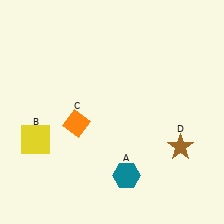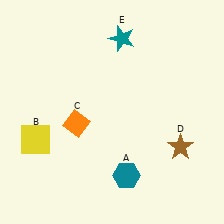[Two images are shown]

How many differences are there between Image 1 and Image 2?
There is 1 difference between the two images.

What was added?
A teal star (E) was added in Image 2.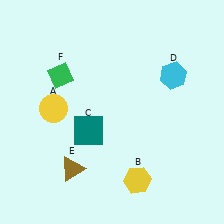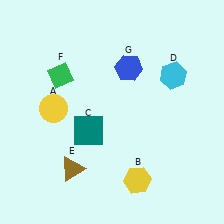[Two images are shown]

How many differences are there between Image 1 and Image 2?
There is 1 difference between the two images.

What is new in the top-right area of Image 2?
A blue hexagon (G) was added in the top-right area of Image 2.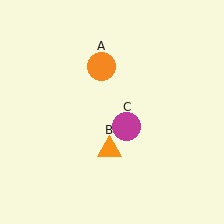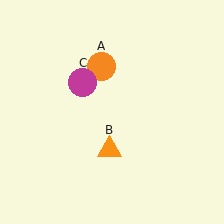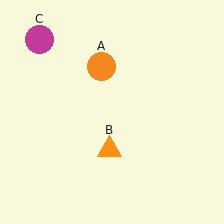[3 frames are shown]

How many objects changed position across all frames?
1 object changed position: magenta circle (object C).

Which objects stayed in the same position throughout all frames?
Orange circle (object A) and orange triangle (object B) remained stationary.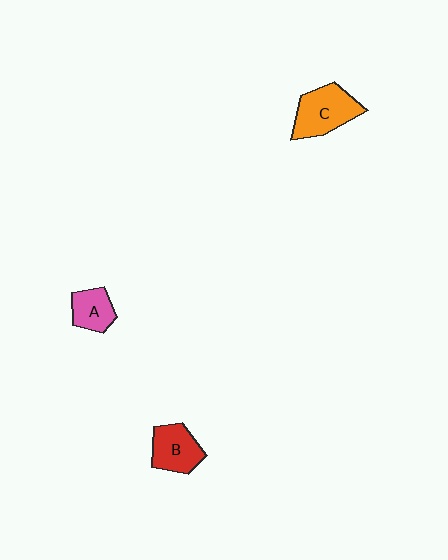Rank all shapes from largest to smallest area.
From largest to smallest: C (orange), B (red), A (pink).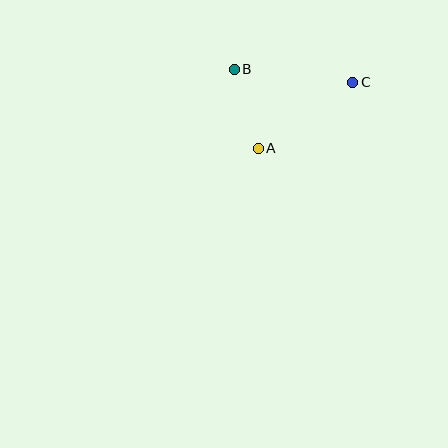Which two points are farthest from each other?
Points B and C are farthest from each other.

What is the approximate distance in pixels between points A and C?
The distance between A and C is approximately 115 pixels.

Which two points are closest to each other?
Points A and B are closest to each other.